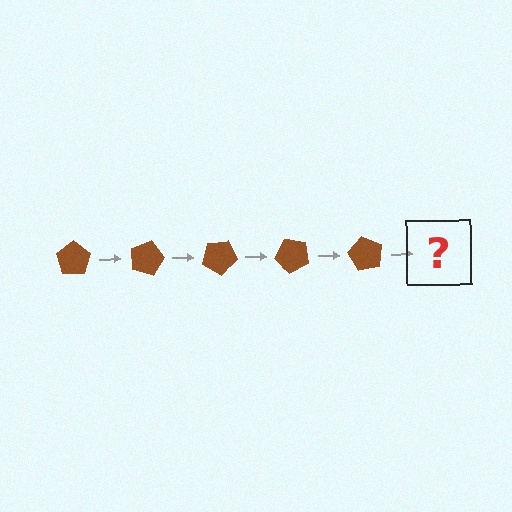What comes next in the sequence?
The next element should be a brown pentagon rotated 75 degrees.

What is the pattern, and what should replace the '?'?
The pattern is that the pentagon rotates 15 degrees each step. The '?' should be a brown pentagon rotated 75 degrees.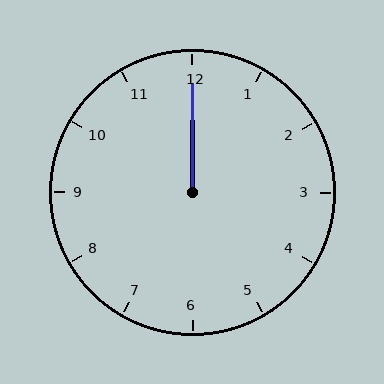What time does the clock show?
12:00.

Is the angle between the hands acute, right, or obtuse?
It is acute.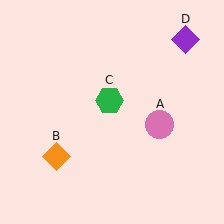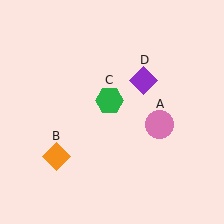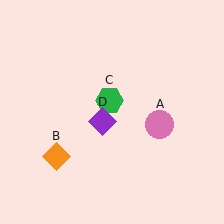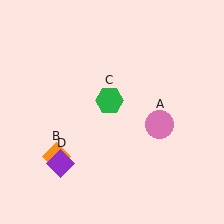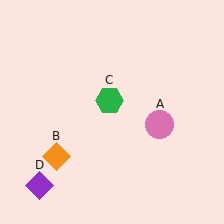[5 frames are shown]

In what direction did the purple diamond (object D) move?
The purple diamond (object D) moved down and to the left.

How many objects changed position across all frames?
1 object changed position: purple diamond (object D).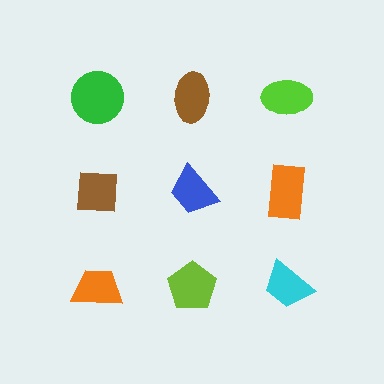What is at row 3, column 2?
A lime pentagon.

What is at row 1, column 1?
A green circle.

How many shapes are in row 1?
3 shapes.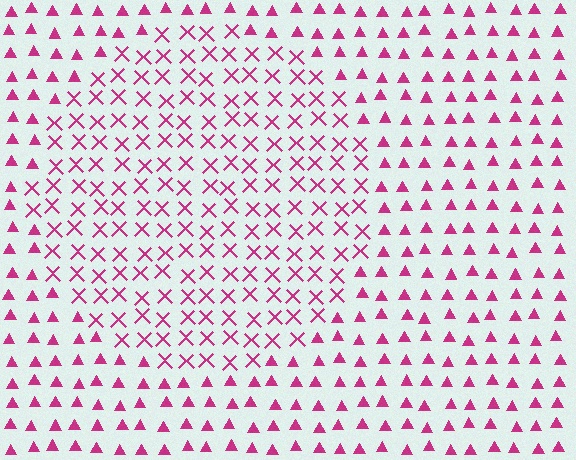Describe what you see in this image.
The image is filled with small magenta elements arranged in a uniform grid. A circle-shaped region contains X marks, while the surrounding area contains triangles. The boundary is defined purely by the change in element shape.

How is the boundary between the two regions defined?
The boundary is defined by a change in element shape: X marks inside vs. triangles outside. All elements share the same color and spacing.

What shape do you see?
I see a circle.